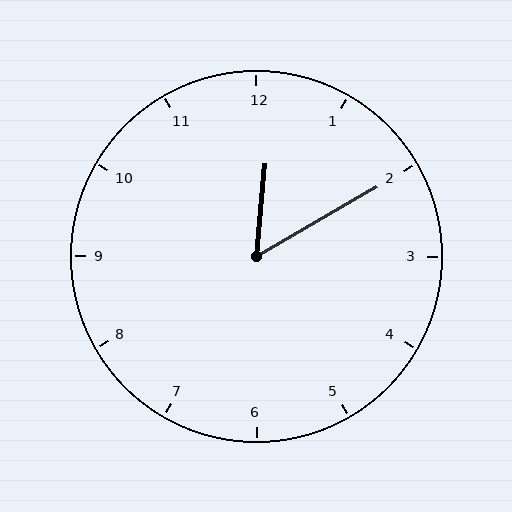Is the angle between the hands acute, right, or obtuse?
It is acute.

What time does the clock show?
12:10.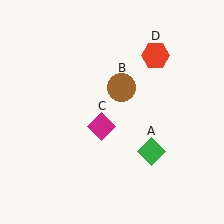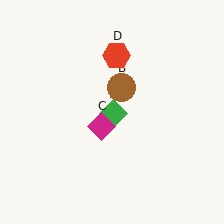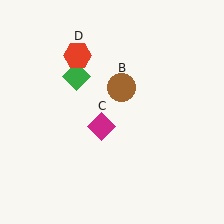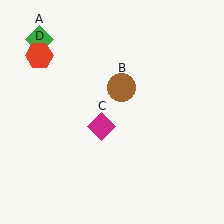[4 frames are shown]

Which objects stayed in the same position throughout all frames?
Brown circle (object B) and magenta diamond (object C) remained stationary.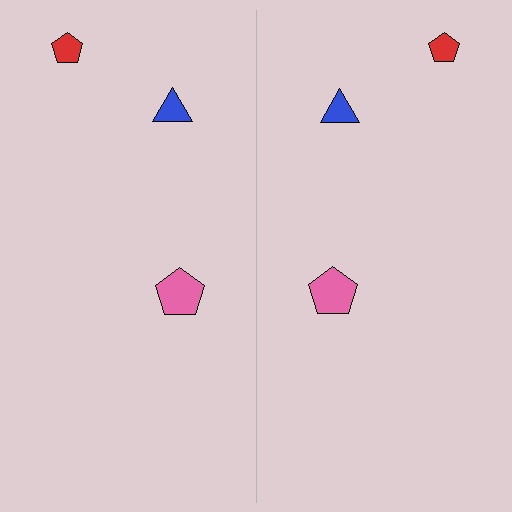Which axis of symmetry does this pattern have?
The pattern has a vertical axis of symmetry running through the center of the image.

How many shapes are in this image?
There are 6 shapes in this image.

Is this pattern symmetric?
Yes, this pattern has bilateral (reflection) symmetry.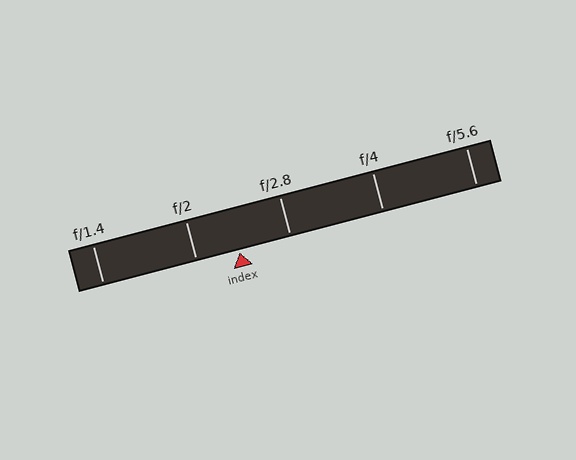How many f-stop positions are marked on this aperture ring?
There are 5 f-stop positions marked.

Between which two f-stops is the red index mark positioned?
The index mark is between f/2 and f/2.8.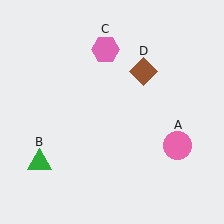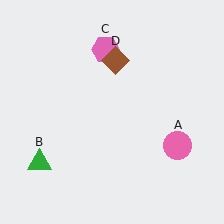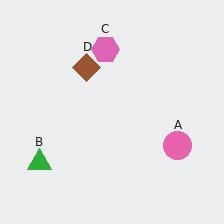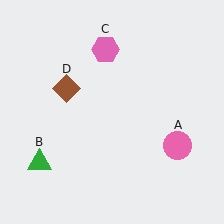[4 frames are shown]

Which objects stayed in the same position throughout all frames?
Pink circle (object A) and green triangle (object B) and pink hexagon (object C) remained stationary.